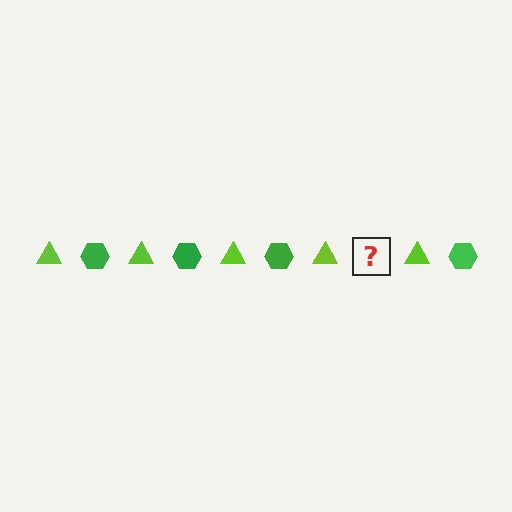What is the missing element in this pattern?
The missing element is a green hexagon.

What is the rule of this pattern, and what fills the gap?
The rule is that the pattern alternates between lime triangle and green hexagon. The gap should be filled with a green hexagon.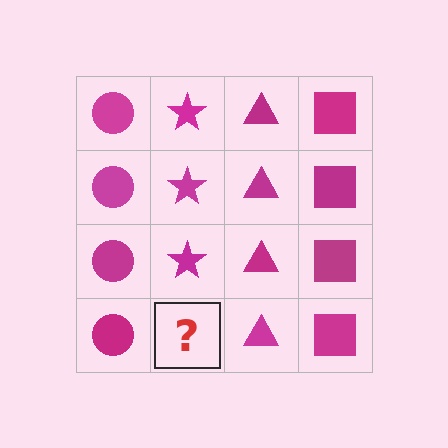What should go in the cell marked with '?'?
The missing cell should contain a magenta star.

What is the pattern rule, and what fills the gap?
The rule is that each column has a consistent shape. The gap should be filled with a magenta star.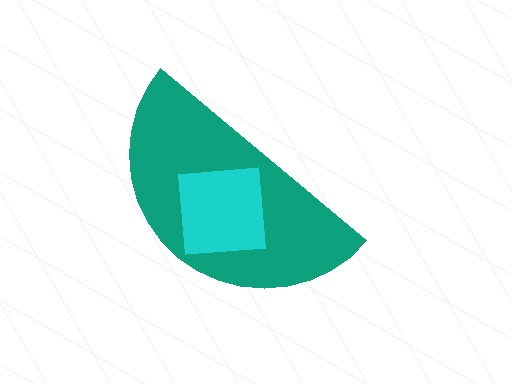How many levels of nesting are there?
2.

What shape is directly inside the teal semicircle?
The cyan square.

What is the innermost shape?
The cyan square.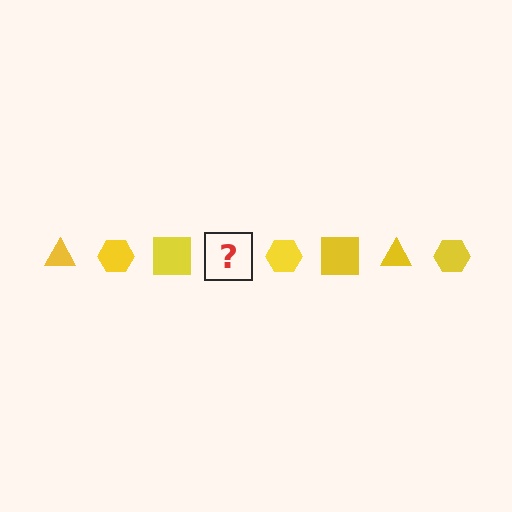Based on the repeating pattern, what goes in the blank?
The blank should be a yellow triangle.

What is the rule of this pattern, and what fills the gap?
The rule is that the pattern cycles through triangle, hexagon, square shapes in yellow. The gap should be filled with a yellow triangle.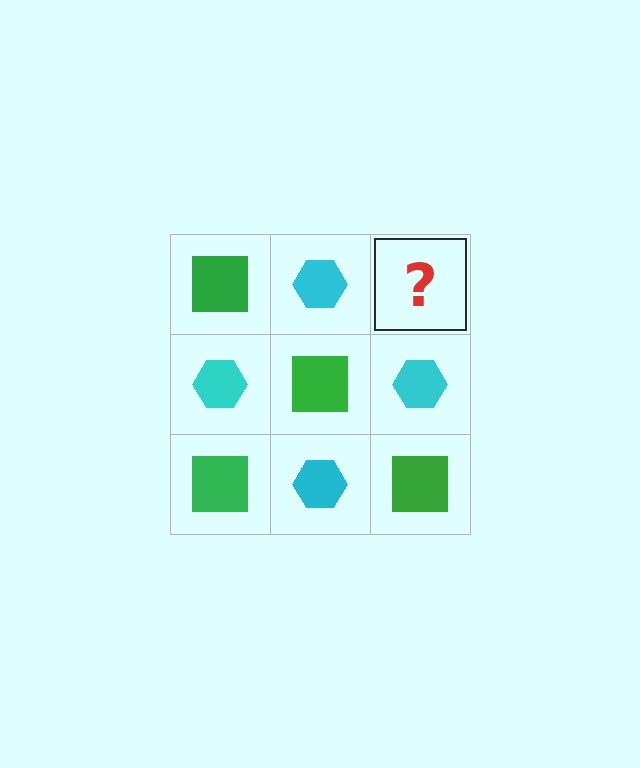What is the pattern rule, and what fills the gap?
The rule is that it alternates green square and cyan hexagon in a checkerboard pattern. The gap should be filled with a green square.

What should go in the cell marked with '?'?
The missing cell should contain a green square.